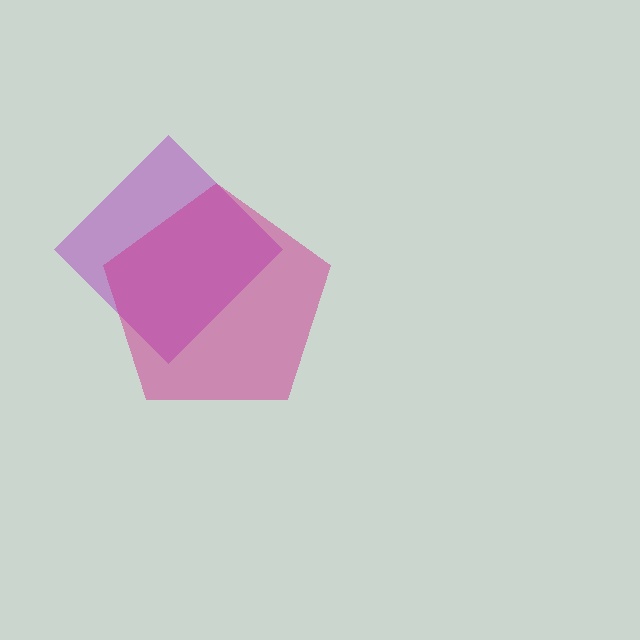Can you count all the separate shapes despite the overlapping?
Yes, there are 2 separate shapes.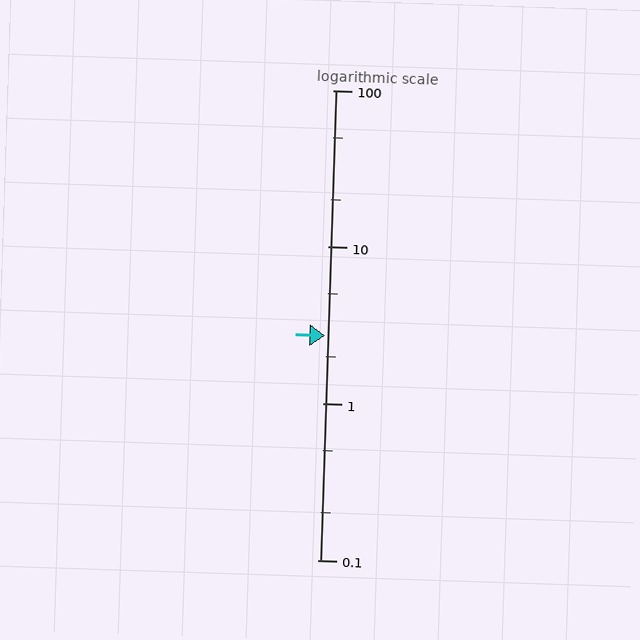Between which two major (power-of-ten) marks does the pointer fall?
The pointer is between 1 and 10.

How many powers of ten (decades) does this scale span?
The scale spans 3 decades, from 0.1 to 100.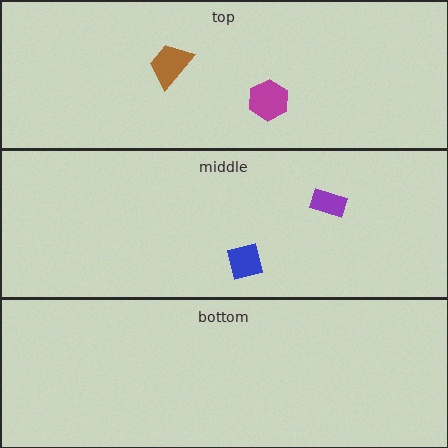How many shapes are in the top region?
2.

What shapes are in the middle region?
The blue square, the purple rectangle.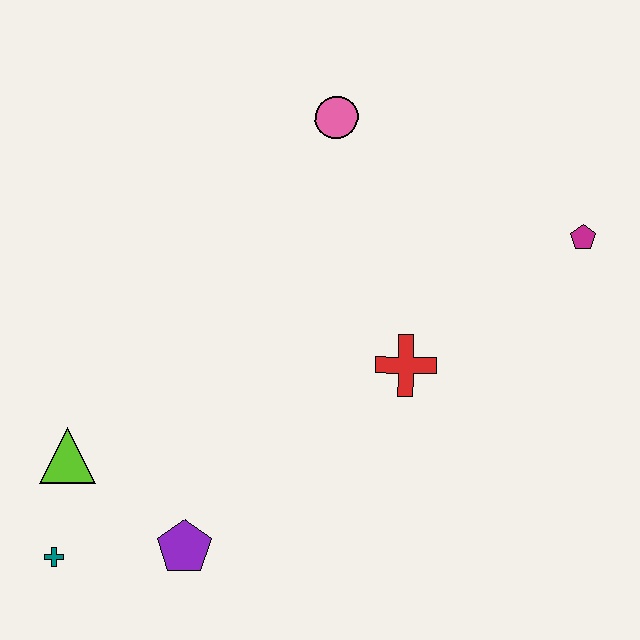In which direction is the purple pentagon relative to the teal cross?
The purple pentagon is to the right of the teal cross.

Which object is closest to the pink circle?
The red cross is closest to the pink circle.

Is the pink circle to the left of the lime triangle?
No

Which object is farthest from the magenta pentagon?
The teal cross is farthest from the magenta pentagon.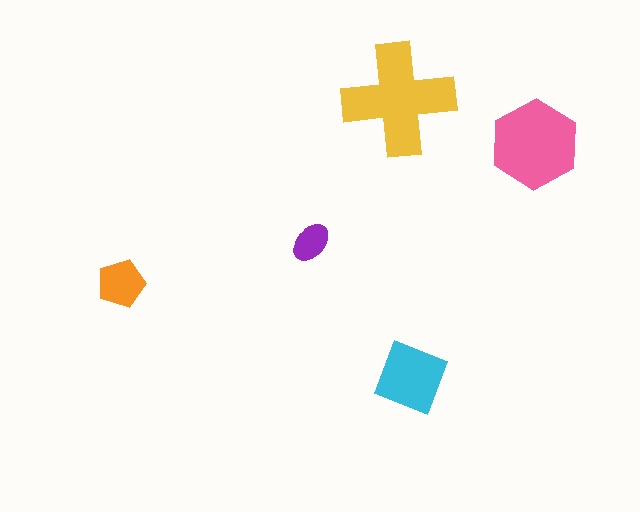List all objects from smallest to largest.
The purple ellipse, the orange pentagon, the cyan diamond, the pink hexagon, the yellow cross.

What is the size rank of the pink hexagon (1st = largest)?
2nd.